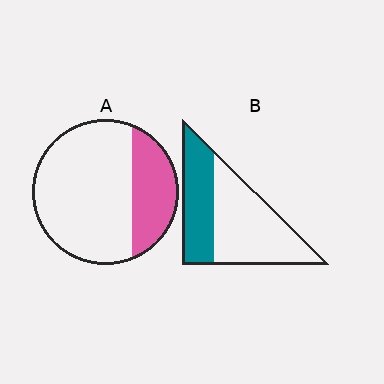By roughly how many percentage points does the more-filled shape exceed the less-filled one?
By roughly 10 percentage points (B over A).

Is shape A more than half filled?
No.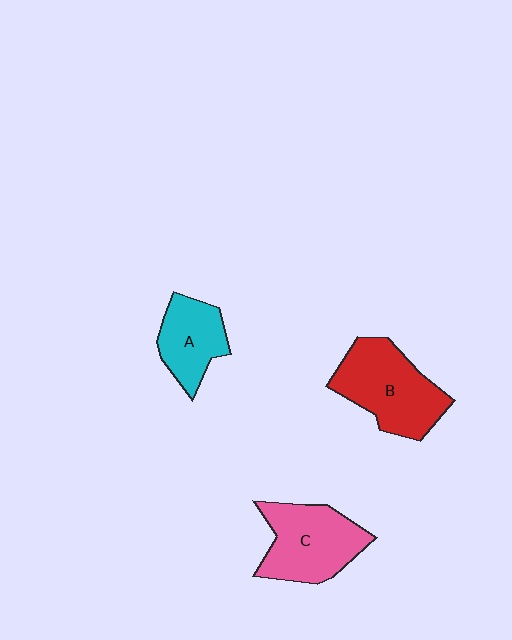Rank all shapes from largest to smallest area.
From largest to smallest: B (red), C (pink), A (cyan).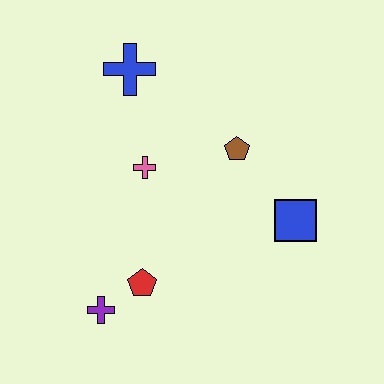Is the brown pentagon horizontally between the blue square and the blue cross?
Yes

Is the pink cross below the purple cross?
No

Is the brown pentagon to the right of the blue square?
No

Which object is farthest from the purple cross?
The blue cross is farthest from the purple cross.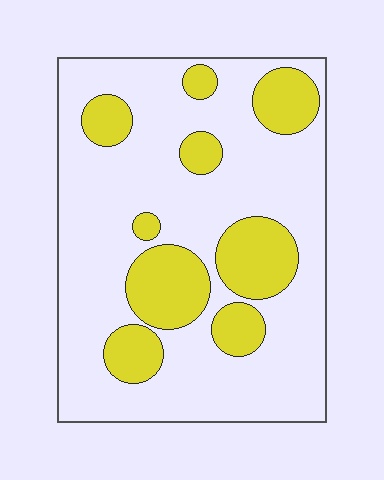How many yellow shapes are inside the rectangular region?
9.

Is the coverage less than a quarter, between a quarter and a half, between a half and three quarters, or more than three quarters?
Between a quarter and a half.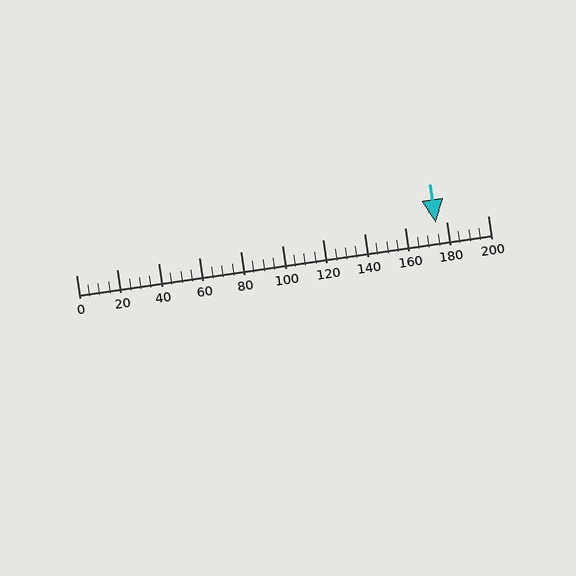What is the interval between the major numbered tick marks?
The major tick marks are spaced 20 units apart.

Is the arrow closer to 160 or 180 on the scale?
The arrow is closer to 180.